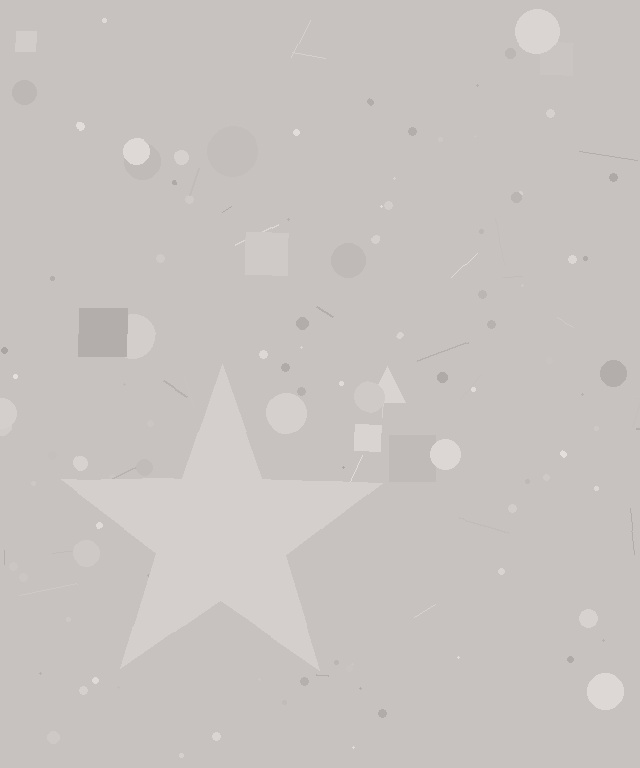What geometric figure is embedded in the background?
A star is embedded in the background.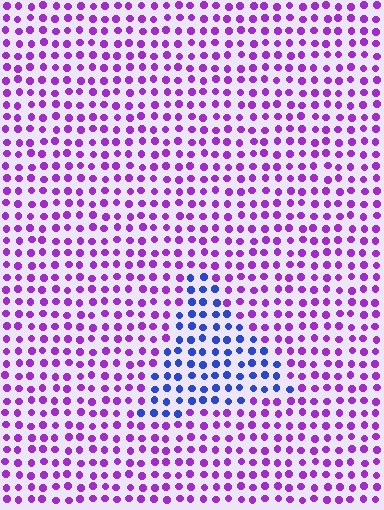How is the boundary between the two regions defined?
The boundary is defined purely by a slight shift in hue (about 55 degrees). Spacing, size, and orientation are identical on both sides.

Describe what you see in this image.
The image is filled with small purple elements in a uniform arrangement. A triangle-shaped region is visible where the elements are tinted to a slightly different hue, forming a subtle color boundary.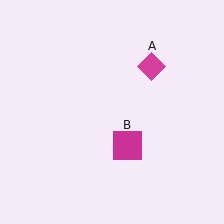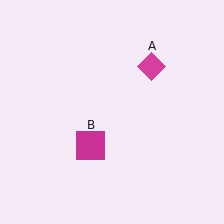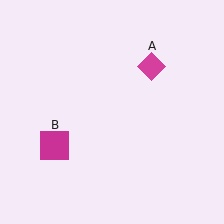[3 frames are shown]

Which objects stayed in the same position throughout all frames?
Magenta diamond (object A) remained stationary.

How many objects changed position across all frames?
1 object changed position: magenta square (object B).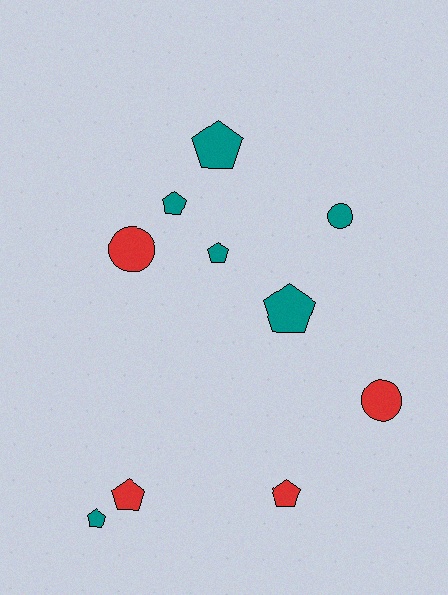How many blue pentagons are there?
There are no blue pentagons.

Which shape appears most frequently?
Pentagon, with 7 objects.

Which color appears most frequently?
Teal, with 6 objects.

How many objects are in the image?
There are 10 objects.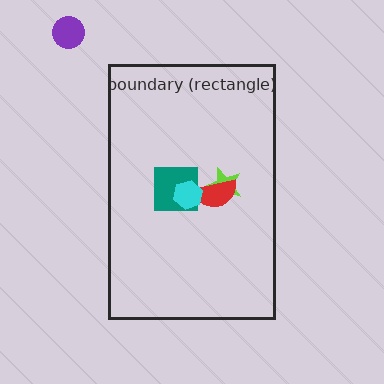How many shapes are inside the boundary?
4 inside, 1 outside.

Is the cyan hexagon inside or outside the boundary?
Inside.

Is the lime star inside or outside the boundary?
Inside.